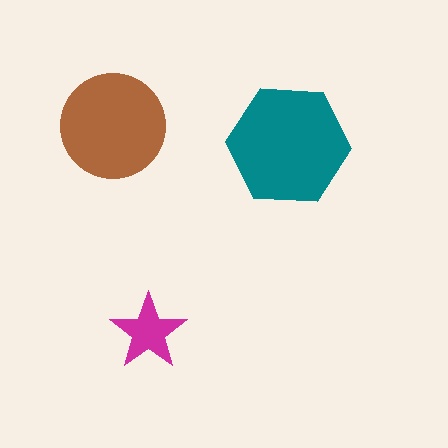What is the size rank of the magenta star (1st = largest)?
3rd.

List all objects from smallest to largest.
The magenta star, the brown circle, the teal hexagon.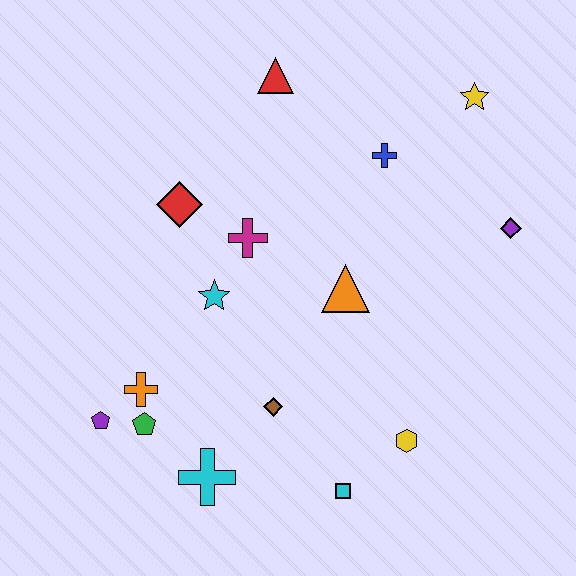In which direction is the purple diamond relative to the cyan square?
The purple diamond is above the cyan square.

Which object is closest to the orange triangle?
The magenta cross is closest to the orange triangle.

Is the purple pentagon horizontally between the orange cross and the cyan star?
No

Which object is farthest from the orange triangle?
The purple pentagon is farthest from the orange triangle.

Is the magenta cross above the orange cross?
Yes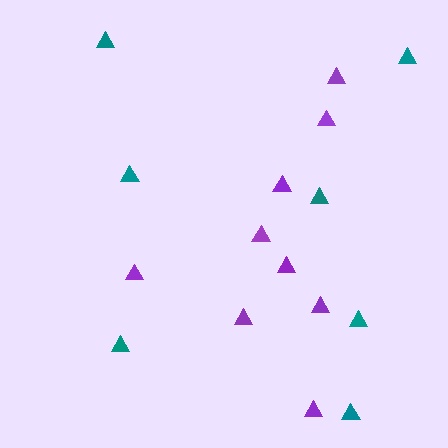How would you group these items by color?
There are 2 groups: one group of teal triangles (7) and one group of purple triangles (9).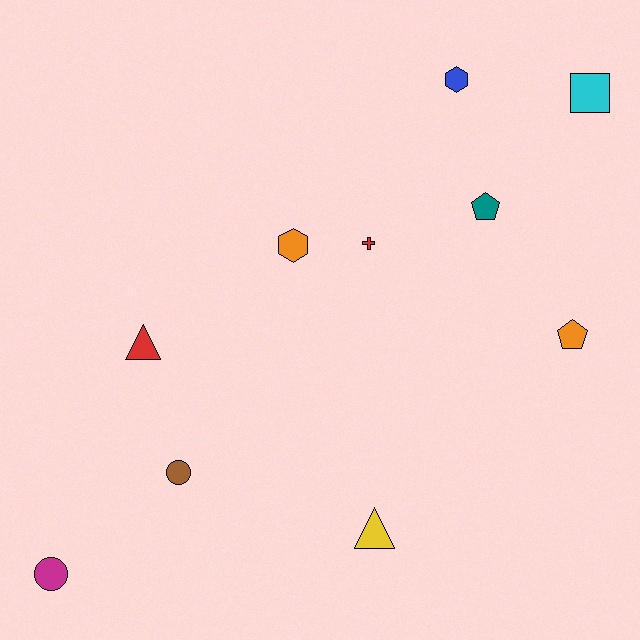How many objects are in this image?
There are 10 objects.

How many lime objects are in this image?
There are no lime objects.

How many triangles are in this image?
There are 2 triangles.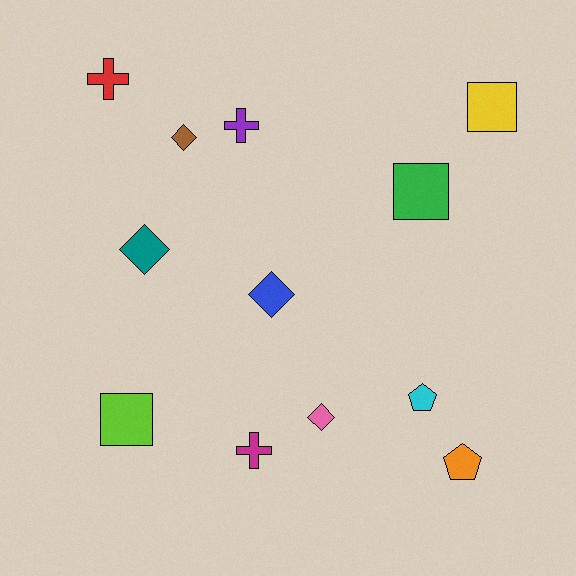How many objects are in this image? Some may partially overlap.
There are 12 objects.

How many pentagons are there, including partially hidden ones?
There are 2 pentagons.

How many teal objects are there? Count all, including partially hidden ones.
There is 1 teal object.